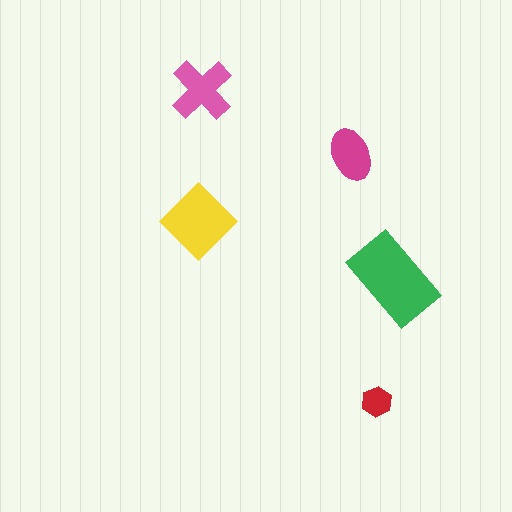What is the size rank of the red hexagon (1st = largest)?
5th.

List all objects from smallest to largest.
The red hexagon, the magenta ellipse, the pink cross, the yellow diamond, the green rectangle.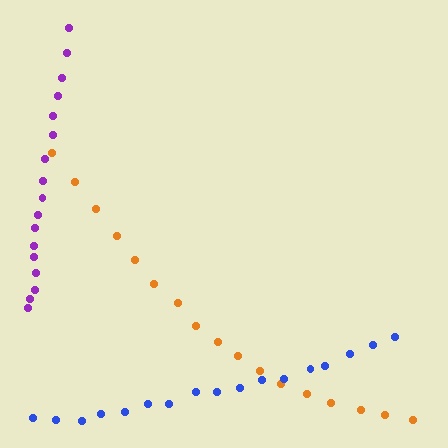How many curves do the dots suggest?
There are 3 distinct paths.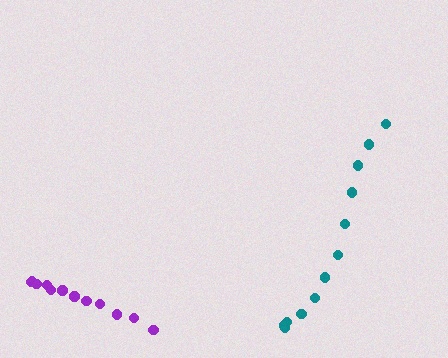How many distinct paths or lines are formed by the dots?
There are 2 distinct paths.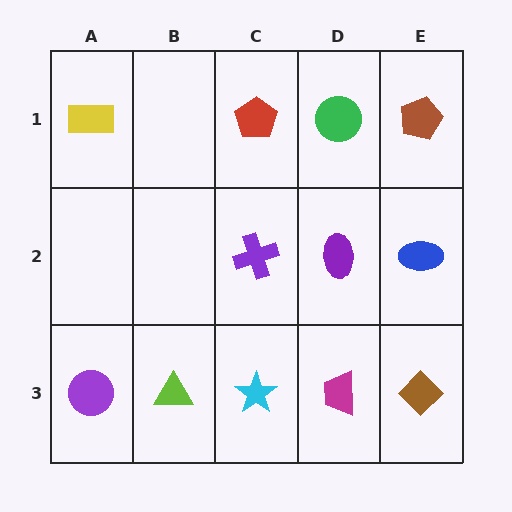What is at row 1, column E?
A brown pentagon.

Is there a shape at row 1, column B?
No, that cell is empty.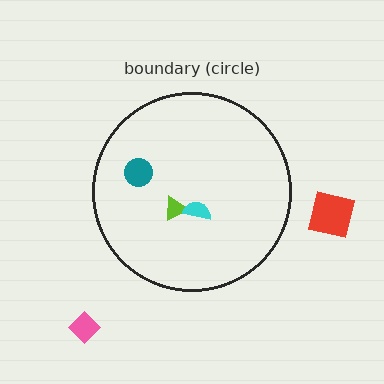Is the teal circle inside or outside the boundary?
Inside.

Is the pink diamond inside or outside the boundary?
Outside.